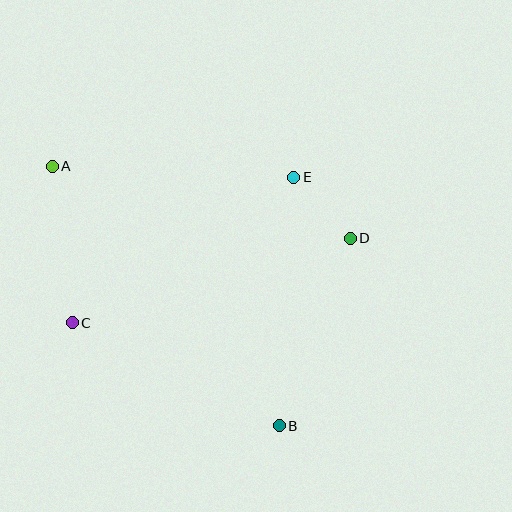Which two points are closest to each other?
Points D and E are closest to each other.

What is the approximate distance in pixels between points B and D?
The distance between B and D is approximately 200 pixels.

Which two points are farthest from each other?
Points A and B are farthest from each other.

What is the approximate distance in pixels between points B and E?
The distance between B and E is approximately 249 pixels.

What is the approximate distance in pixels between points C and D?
The distance between C and D is approximately 291 pixels.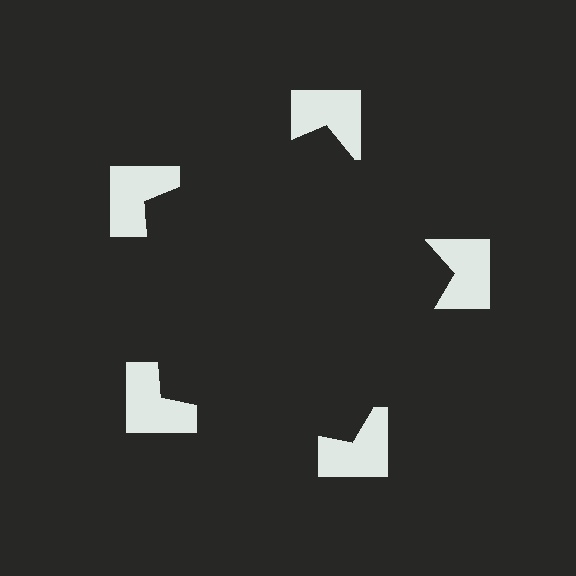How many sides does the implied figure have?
5 sides.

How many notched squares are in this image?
There are 5 — one at each vertex of the illusory pentagon.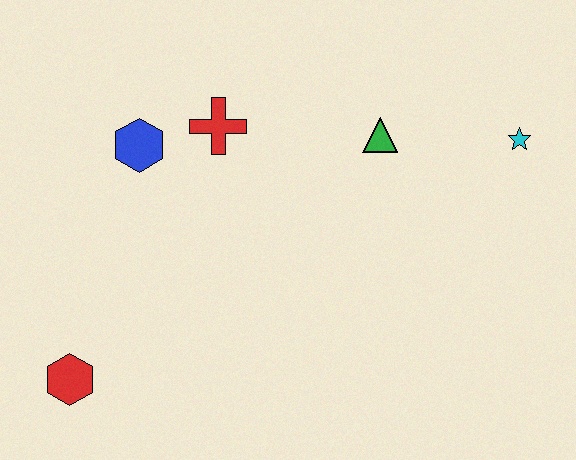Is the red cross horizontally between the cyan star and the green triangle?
No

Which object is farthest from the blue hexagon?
The cyan star is farthest from the blue hexagon.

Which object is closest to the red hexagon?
The blue hexagon is closest to the red hexagon.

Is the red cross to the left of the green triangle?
Yes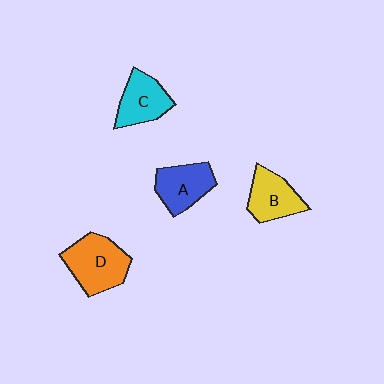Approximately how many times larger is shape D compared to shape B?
Approximately 1.3 times.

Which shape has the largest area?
Shape D (orange).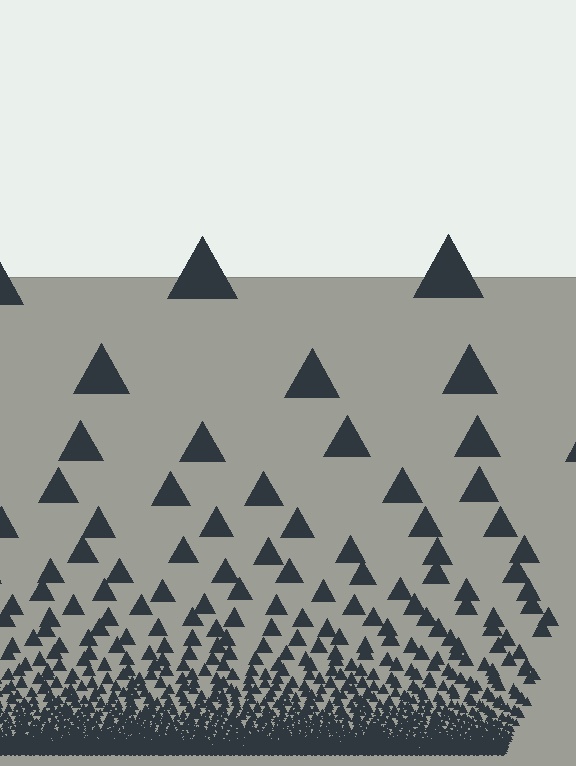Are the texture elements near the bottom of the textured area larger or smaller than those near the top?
Smaller. The gradient is inverted — elements near the bottom are smaller and denser.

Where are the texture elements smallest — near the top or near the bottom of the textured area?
Near the bottom.